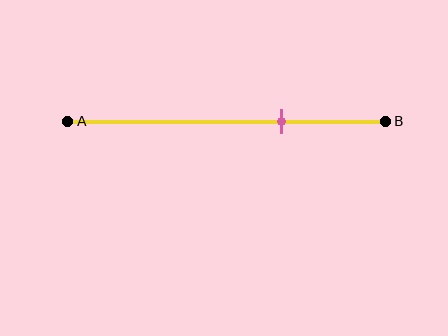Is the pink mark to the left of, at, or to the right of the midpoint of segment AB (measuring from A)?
The pink mark is to the right of the midpoint of segment AB.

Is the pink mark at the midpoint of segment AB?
No, the mark is at about 65% from A, not at the 50% midpoint.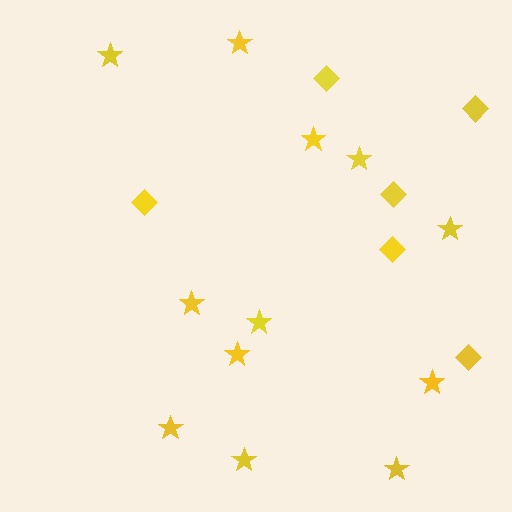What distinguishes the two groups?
There are 2 groups: one group of stars (12) and one group of diamonds (6).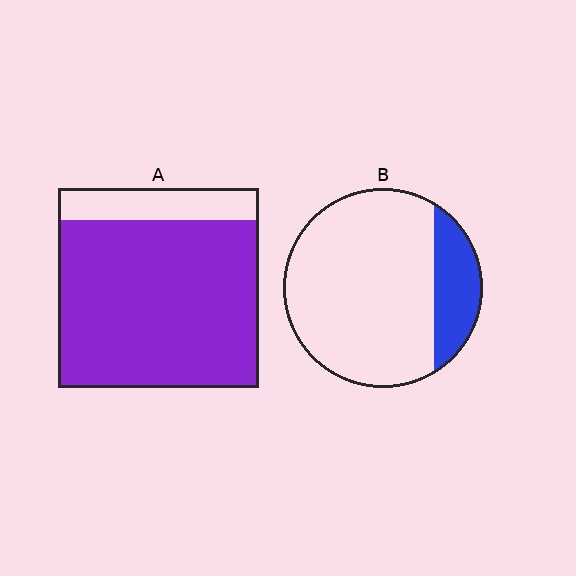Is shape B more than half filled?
No.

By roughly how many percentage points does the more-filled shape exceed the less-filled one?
By roughly 65 percentage points (A over B).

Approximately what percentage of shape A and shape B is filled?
A is approximately 85% and B is approximately 20%.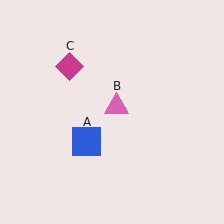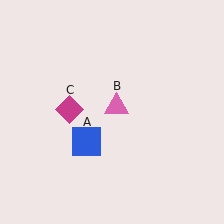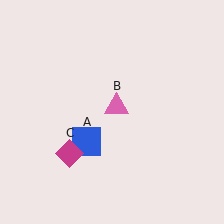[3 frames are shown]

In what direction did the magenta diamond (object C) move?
The magenta diamond (object C) moved down.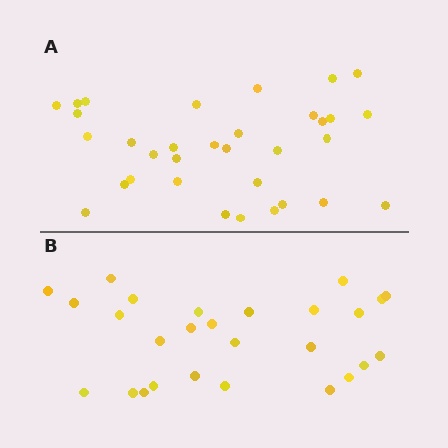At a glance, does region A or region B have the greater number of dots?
Region A (the top region) has more dots.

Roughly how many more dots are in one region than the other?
Region A has about 6 more dots than region B.